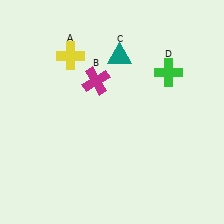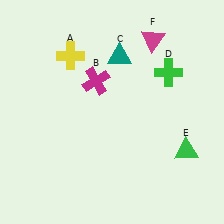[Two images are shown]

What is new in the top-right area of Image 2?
A magenta triangle (F) was added in the top-right area of Image 2.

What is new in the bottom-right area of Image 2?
A green triangle (E) was added in the bottom-right area of Image 2.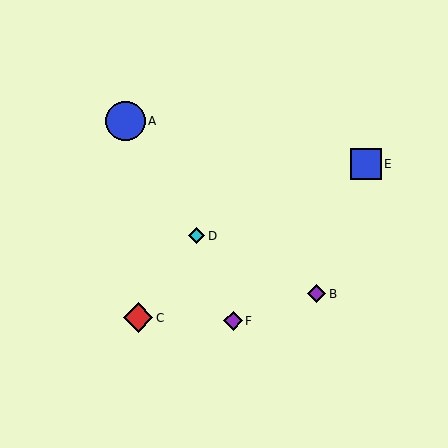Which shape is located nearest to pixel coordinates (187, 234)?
The cyan diamond (labeled D) at (197, 236) is nearest to that location.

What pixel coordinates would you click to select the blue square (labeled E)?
Click at (366, 164) to select the blue square E.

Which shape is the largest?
The blue circle (labeled A) is the largest.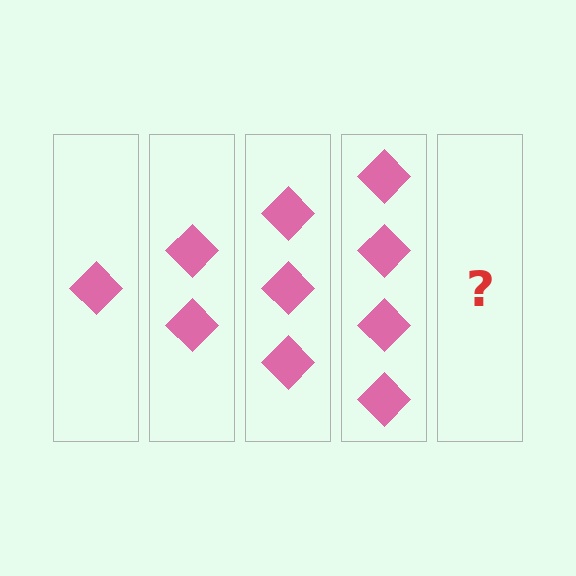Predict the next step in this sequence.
The next step is 5 diamonds.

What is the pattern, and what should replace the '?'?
The pattern is that each step adds one more diamond. The '?' should be 5 diamonds.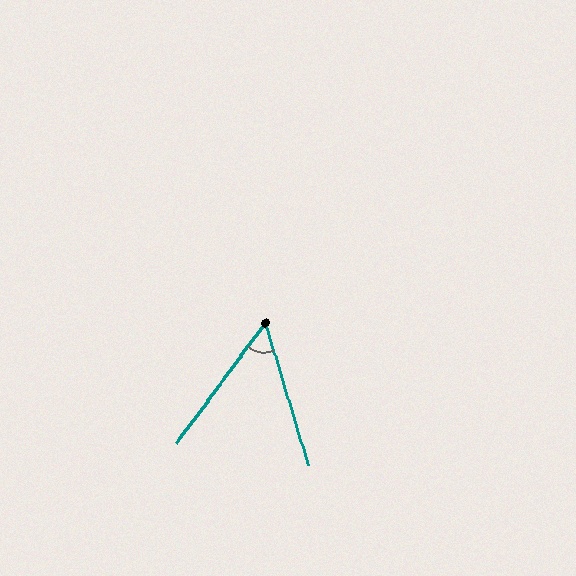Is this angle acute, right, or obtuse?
It is acute.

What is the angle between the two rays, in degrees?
Approximately 53 degrees.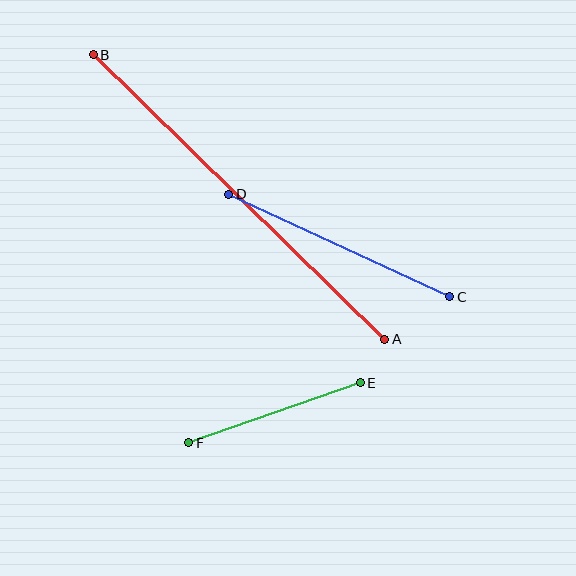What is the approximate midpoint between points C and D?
The midpoint is at approximately (339, 245) pixels.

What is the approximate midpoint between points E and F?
The midpoint is at approximately (274, 413) pixels.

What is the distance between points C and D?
The distance is approximately 244 pixels.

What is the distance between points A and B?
The distance is approximately 407 pixels.